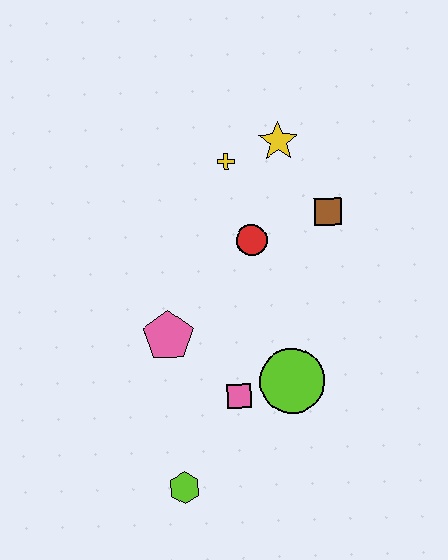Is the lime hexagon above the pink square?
No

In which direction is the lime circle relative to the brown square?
The lime circle is below the brown square.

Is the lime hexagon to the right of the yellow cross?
No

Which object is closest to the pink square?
The lime circle is closest to the pink square.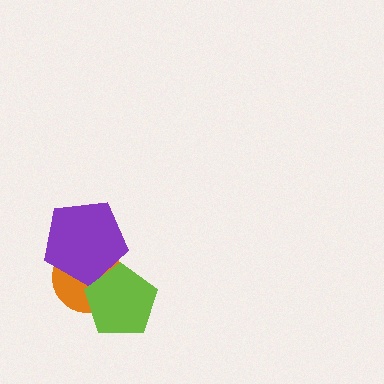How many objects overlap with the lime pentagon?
2 objects overlap with the lime pentagon.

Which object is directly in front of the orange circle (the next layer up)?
The purple pentagon is directly in front of the orange circle.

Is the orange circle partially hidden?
Yes, it is partially covered by another shape.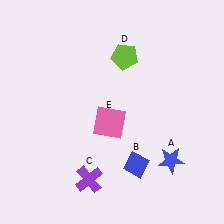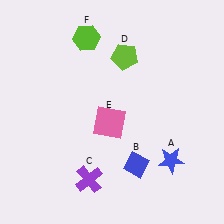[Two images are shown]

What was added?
A lime hexagon (F) was added in Image 2.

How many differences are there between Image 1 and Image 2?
There is 1 difference between the two images.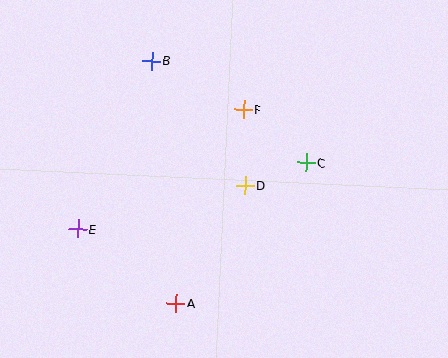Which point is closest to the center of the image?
Point D at (245, 185) is closest to the center.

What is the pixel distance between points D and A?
The distance between D and A is 137 pixels.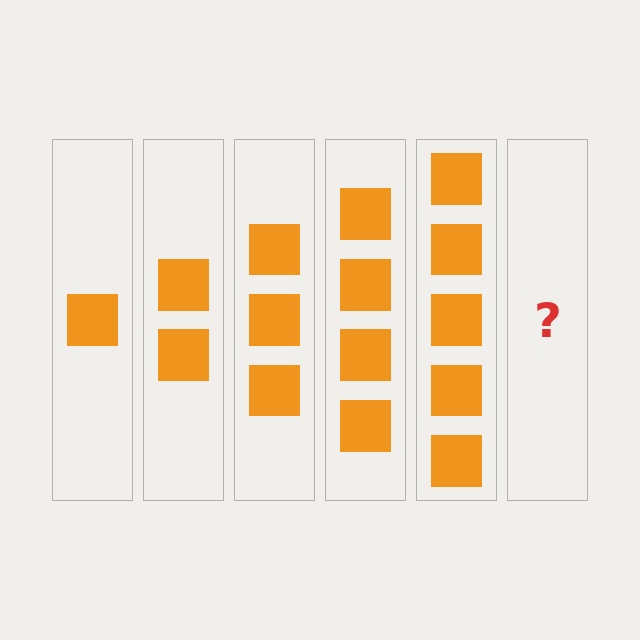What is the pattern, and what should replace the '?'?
The pattern is that each step adds one more square. The '?' should be 6 squares.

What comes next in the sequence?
The next element should be 6 squares.